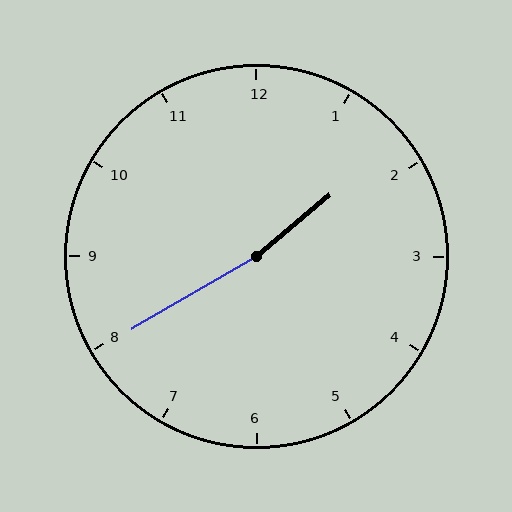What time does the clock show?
1:40.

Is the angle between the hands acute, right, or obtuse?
It is obtuse.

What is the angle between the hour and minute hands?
Approximately 170 degrees.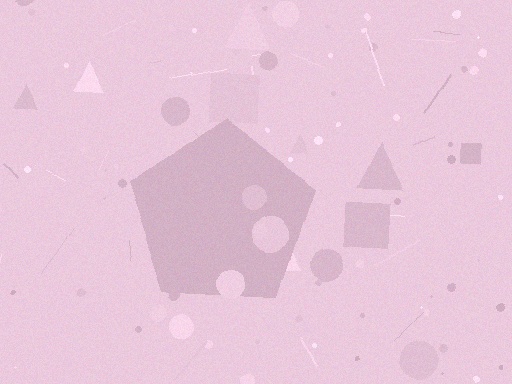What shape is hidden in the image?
A pentagon is hidden in the image.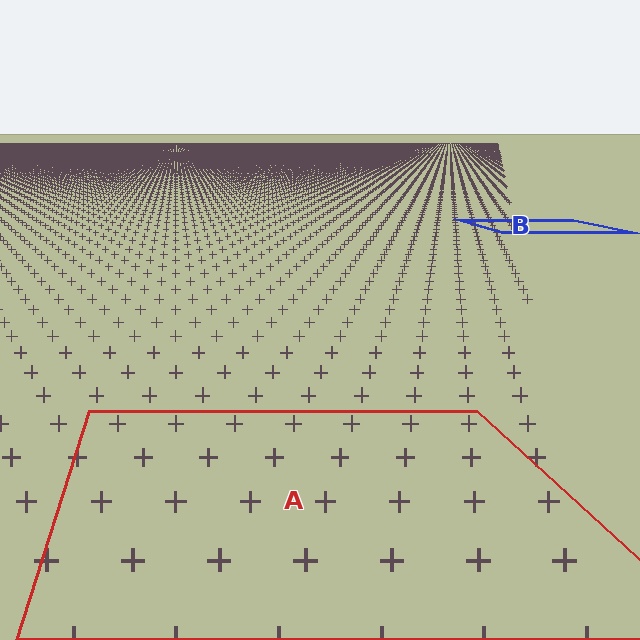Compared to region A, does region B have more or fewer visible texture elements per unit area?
Region B has more texture elements per unit area — they are packed more densely because it is farther away.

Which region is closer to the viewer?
Region A is closer. The texture elements there are larger and more spread out.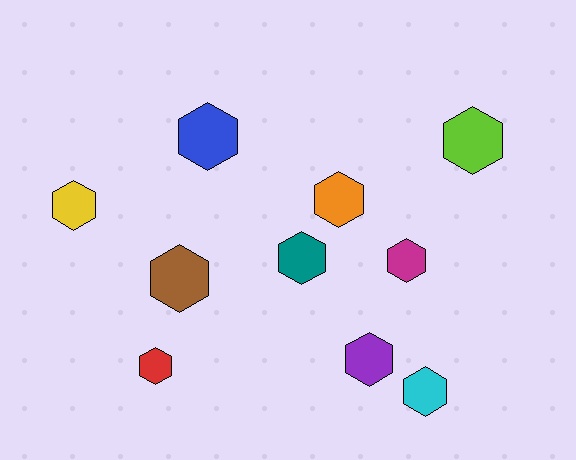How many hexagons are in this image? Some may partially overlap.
There are 10 hexagons.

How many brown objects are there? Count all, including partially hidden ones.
There is 1 brown object.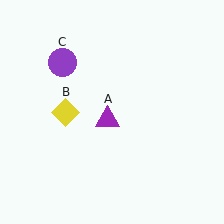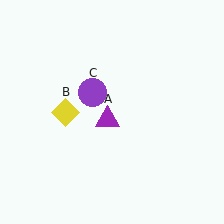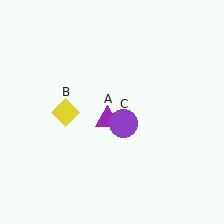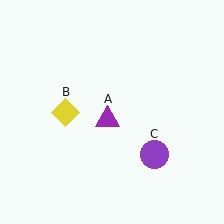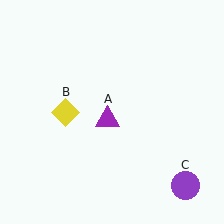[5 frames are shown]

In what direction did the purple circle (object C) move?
The purple circle (object C) moved down and to the right.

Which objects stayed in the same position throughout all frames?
Purple triangle (object A) and yellow diamond (object B) remained stationary.